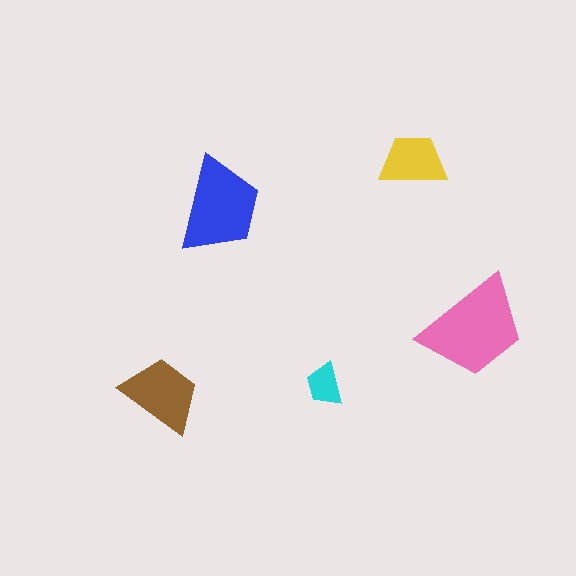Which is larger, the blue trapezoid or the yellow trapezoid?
The blue one.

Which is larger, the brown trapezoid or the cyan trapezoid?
The brown one.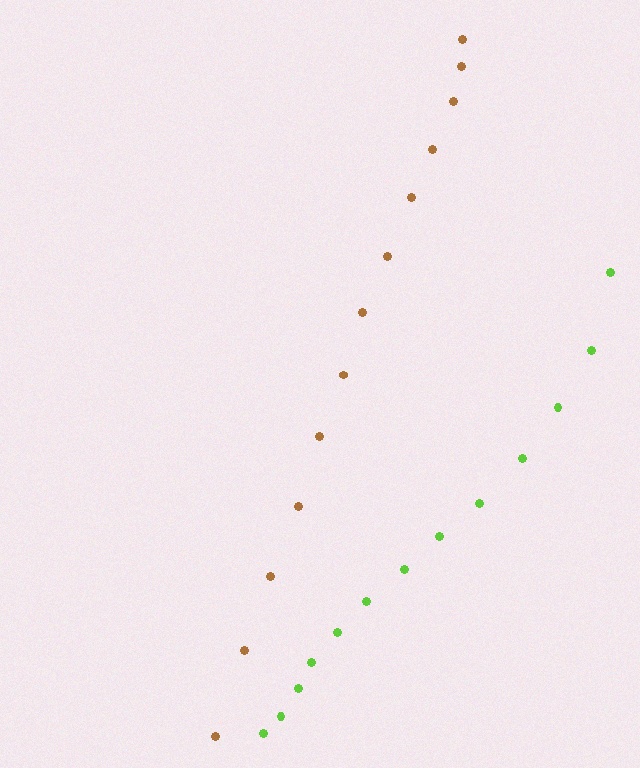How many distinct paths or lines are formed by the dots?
There are 2 distinct paths.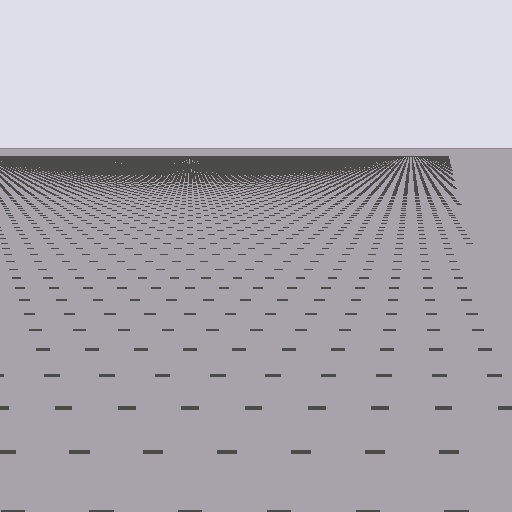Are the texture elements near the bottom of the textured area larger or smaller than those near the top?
Larger. Near the bottom, elements are closer to the viewer and appear at a bigger on-screen size.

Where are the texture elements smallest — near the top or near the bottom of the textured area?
Near the top.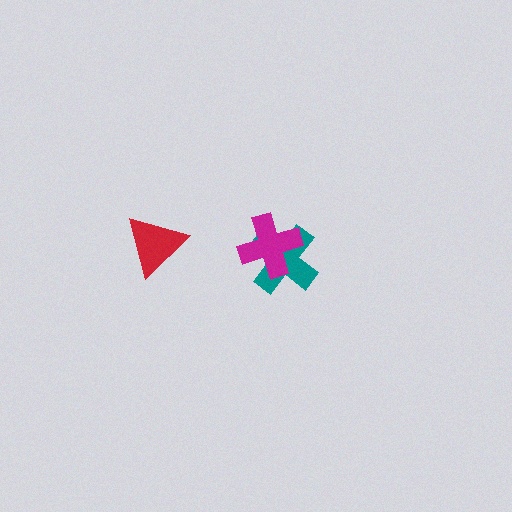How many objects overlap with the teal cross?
1 object overlaps with the teal cross.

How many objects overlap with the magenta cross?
1 object overlaps with the magenta cross.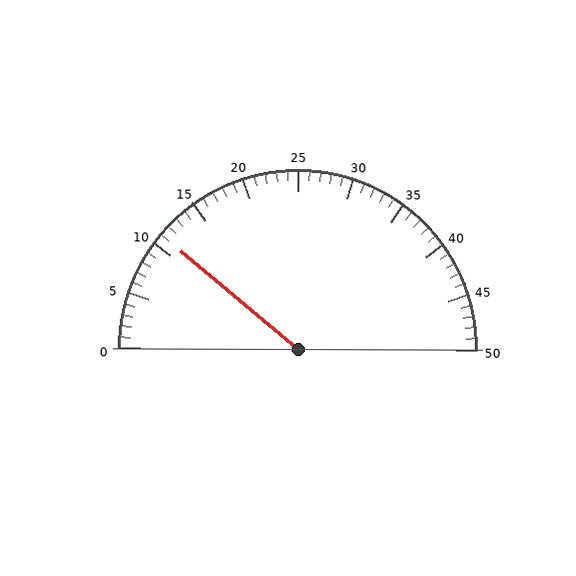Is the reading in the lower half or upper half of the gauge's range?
The reading is in the lower half of the range (0 to 50).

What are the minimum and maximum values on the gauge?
The gauge ranges from 0 to 50.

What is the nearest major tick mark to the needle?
The nearest major tick mark is 10.